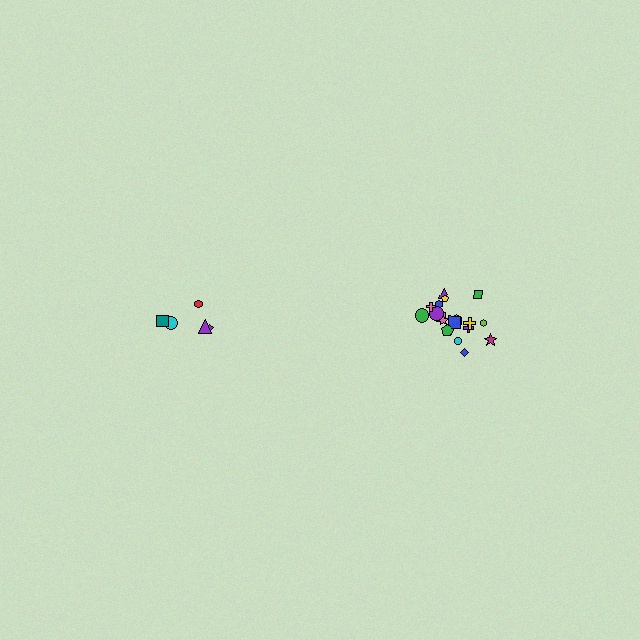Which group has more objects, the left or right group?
The right group.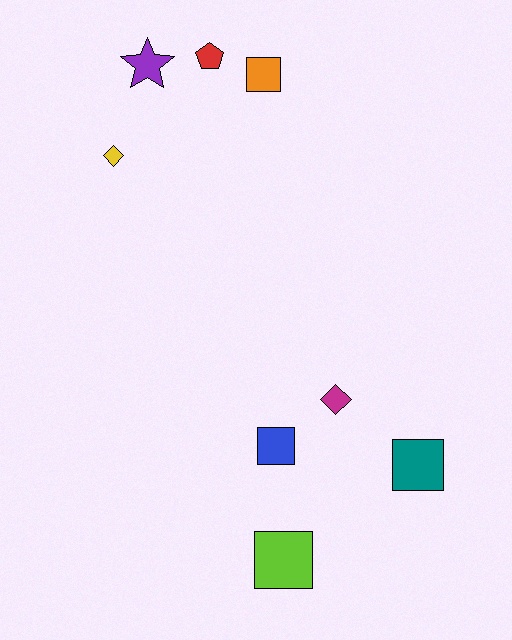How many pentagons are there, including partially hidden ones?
There is 1 pentagon.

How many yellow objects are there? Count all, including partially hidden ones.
There is 1 yellow object.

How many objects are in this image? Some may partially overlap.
There are 8 objects.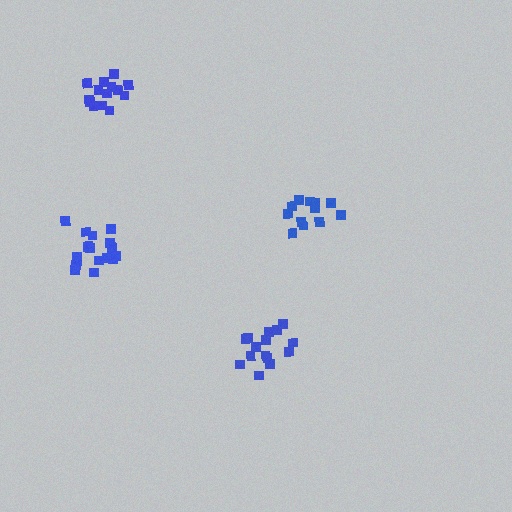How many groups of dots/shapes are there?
There are 4 groups.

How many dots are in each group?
Group 1: 14 dots, Group 2: 15 dots, Group 3: 12 dots, Group 4: 18 dots (59 total).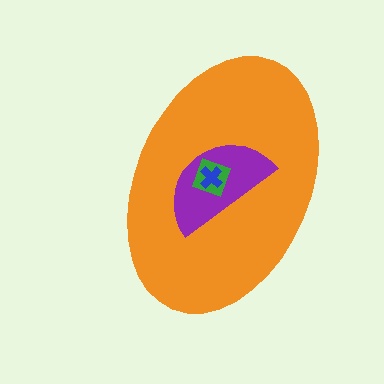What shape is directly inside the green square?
The blue cross.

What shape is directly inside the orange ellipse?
The purple semicircle.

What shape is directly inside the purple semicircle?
The green square.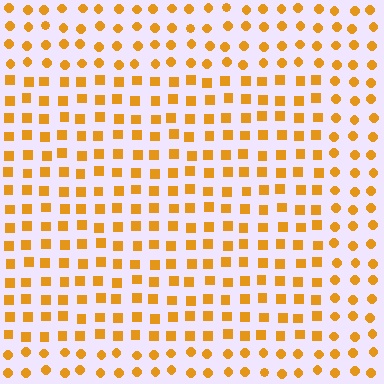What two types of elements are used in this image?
The image uses squares inside the rectangle region and circles outside it.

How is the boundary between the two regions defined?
The boundary is defined by a change in element shape: squares inside vs. circles outside. All elements share the same color and spacing.